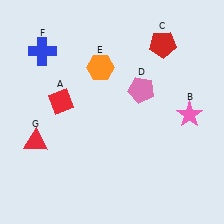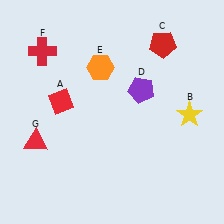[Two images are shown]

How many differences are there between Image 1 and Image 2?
There are 3 differences between the two images.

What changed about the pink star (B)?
In Image 1, B is pink. In Image 2, it changed to yellow.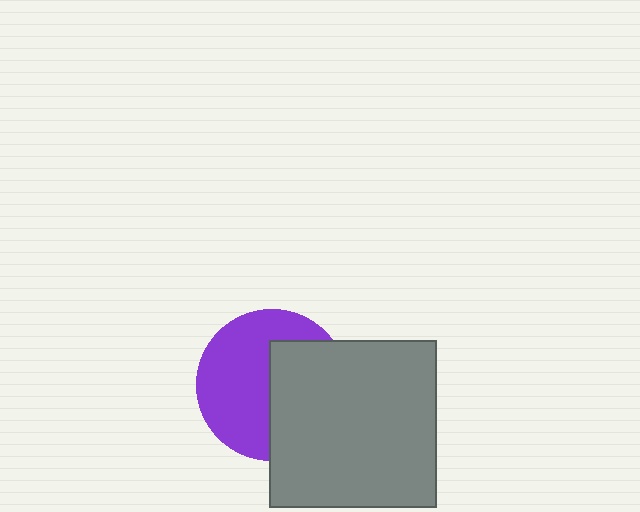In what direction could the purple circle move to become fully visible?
The purple circle could move left. That would shift it out from behind the gray square entirely.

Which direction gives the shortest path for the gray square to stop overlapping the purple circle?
Moving right gives the shortest separation.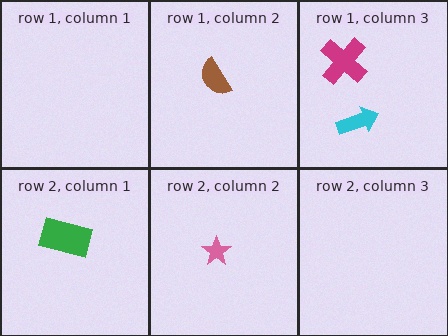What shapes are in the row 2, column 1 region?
The green rectangle.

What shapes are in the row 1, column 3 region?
The cyan arrow, the magenta cross.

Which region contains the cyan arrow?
The row 1, column 3 region.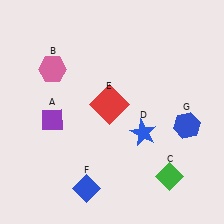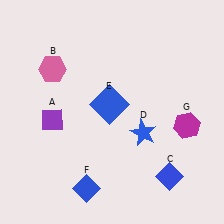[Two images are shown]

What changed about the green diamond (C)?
In Image 1, C is green. In Image 2, it changed to blue.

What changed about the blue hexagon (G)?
In Image 1, G is blue. In Image 2, it changed to magenta.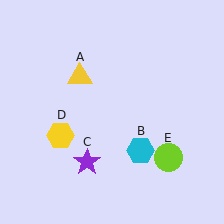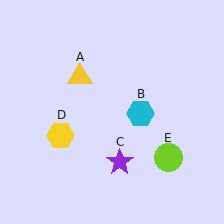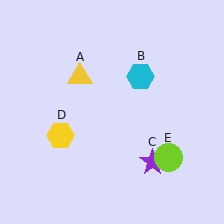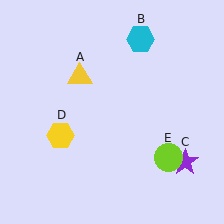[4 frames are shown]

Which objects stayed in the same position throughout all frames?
Yellow triangle (object A) and yellow hexagon (object D) and lime circle (object E) remained stationary.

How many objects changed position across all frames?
2 objects changed position: cyan hexagon (object B), purple star (object C).